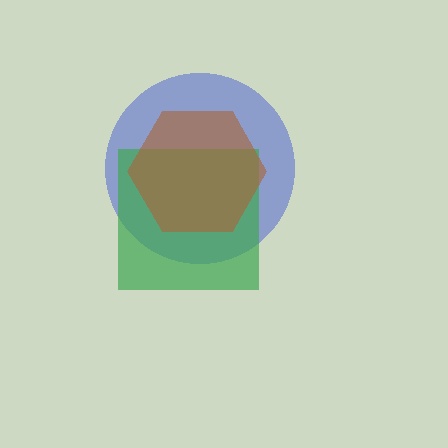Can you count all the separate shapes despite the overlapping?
Yes, there are 3 separate shapes.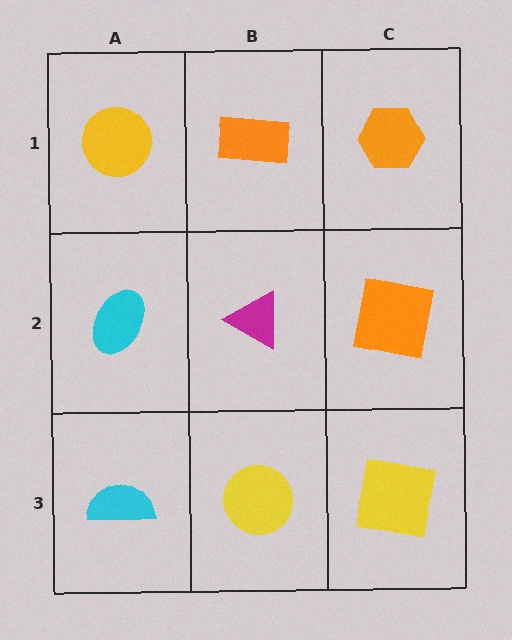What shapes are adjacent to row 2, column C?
An orange hexagon (row 1, column C), a yellow square (row 3, column C), a magenta triangle (row 2, column B).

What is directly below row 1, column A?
A cyan ellipse.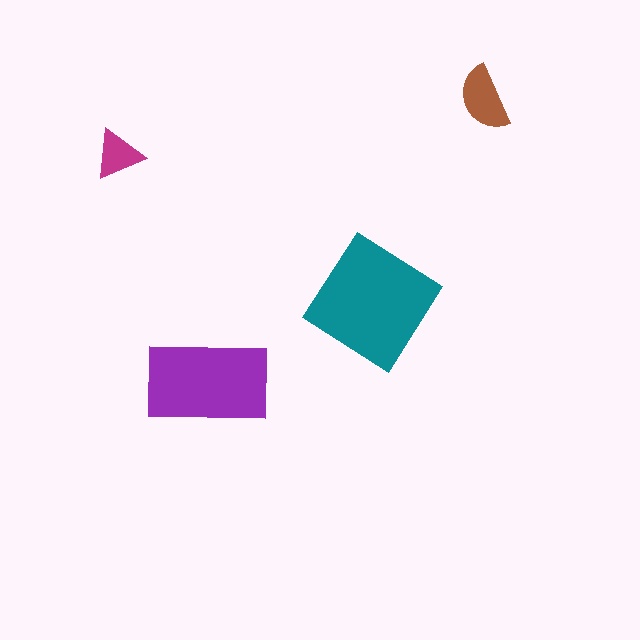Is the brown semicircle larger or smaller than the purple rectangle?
Smaller.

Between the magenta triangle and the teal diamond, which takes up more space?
The teal diamond.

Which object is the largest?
The teal diamond.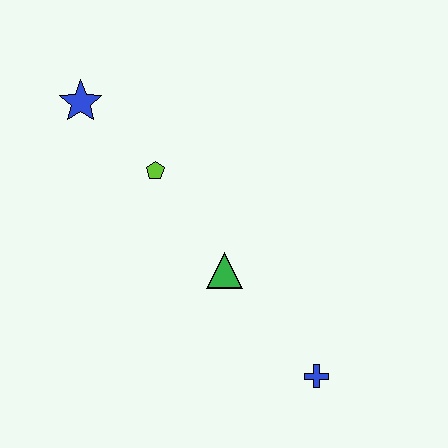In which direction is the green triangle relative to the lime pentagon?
The green triangle is below the lime pentagon.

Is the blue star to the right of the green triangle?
No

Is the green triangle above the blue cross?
Yes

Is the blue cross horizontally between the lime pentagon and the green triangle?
No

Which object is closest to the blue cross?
The green triangle is closest to the blue cross.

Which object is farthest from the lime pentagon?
The blue cross is farthest from the lime pentagon.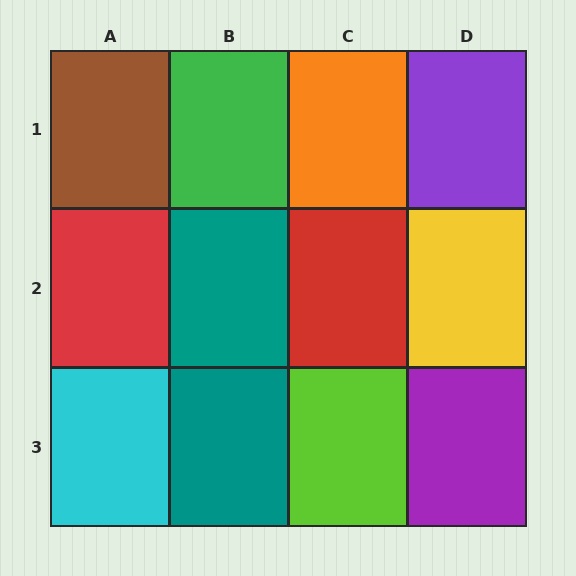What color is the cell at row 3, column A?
Cyan.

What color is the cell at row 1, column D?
Purple.